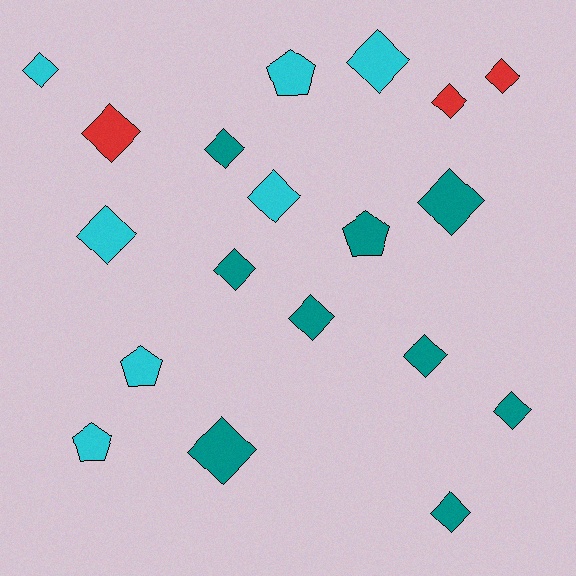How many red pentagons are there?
There are no red pentagons.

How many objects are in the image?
There are 19 objects.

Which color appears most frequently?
Teal, with 9 objects.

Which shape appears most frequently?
Diamond, with 15 objects.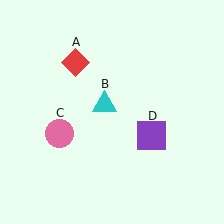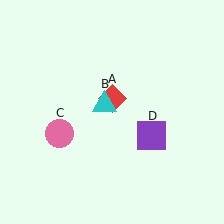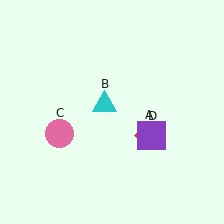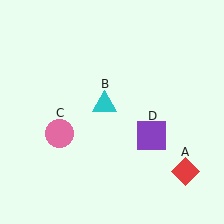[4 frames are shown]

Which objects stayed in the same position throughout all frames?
Cyan triangle (object B) and pink circle (object C) and purple square (object D) remained stationary.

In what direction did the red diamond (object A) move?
The red diamond (object A) moved down and to the right.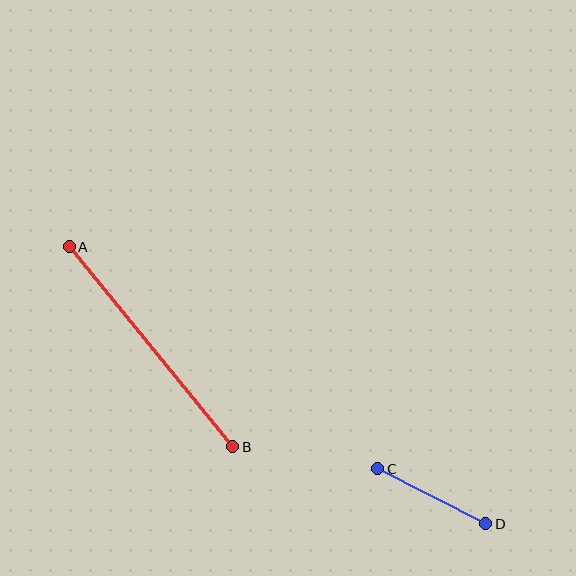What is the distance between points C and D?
The distance is approximately 121 pixels.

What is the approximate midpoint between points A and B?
The midpoint is at approximately (151, 347) pixels.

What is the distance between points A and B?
The distance is approximately 258 pixels.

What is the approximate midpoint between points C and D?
The midpoint is at approximately (432, 496) pixels.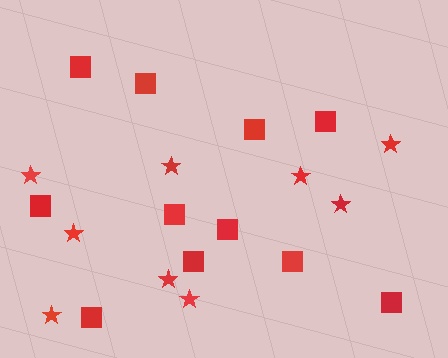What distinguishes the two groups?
There are 2 groups: one group of stars (9) and one group of squares (11).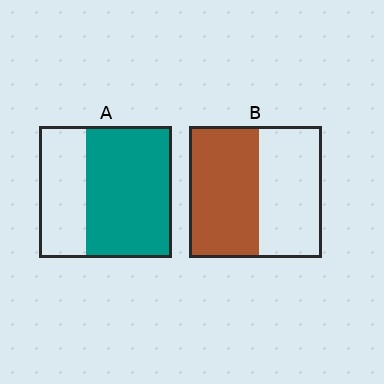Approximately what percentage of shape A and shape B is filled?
A is approximately 65% and B is approximately 55%.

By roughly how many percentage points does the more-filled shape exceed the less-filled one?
By roughly 10 percentage points (A over B).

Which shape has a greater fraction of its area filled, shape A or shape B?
Shape A.